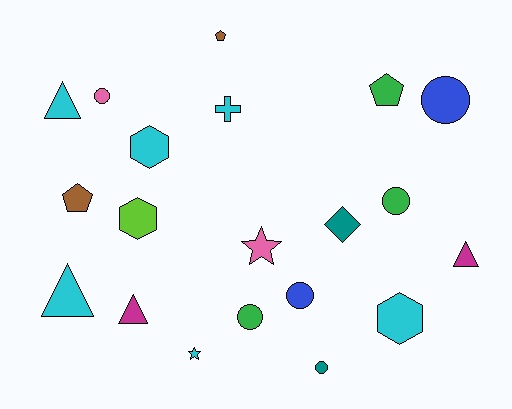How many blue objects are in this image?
There are 2 blue objects.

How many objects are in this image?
There are 20 objects.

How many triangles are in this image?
There are 4 triangles.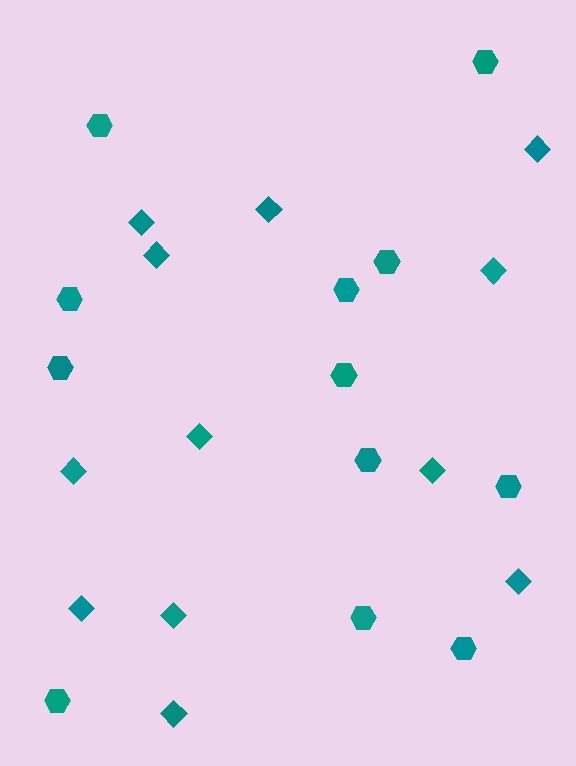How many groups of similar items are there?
There are 2 groups: one group of hexagons (12) and one group of diamonds (12).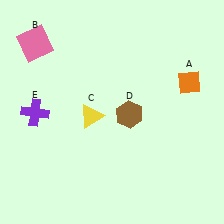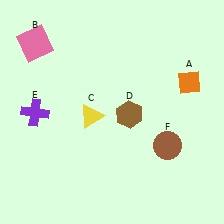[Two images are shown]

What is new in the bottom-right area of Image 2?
A brown circle (F) was added in the bottom-right area of Image 2.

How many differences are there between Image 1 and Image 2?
There is 1 difference between the two images.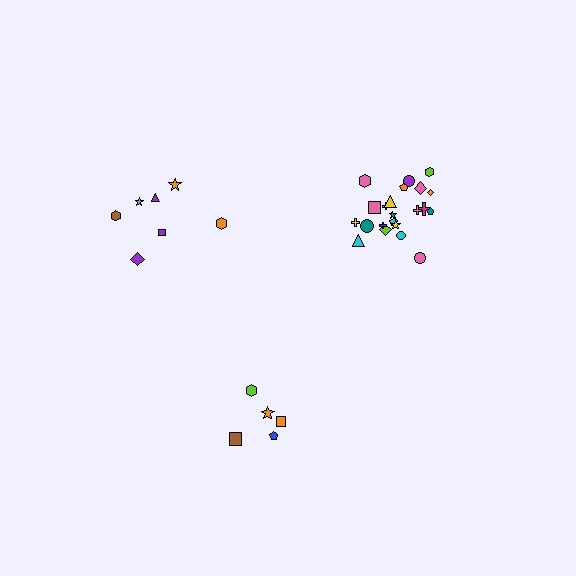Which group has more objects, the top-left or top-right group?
The top-right group.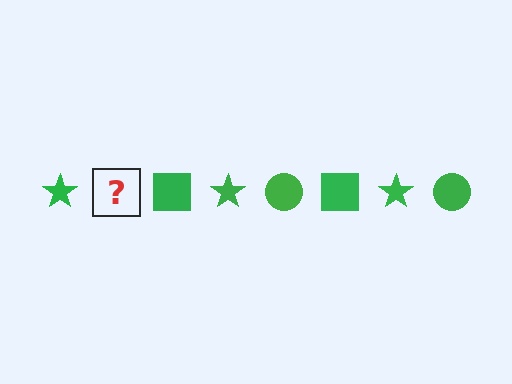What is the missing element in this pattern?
The missing element is a green circle.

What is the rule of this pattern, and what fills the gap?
The rule is that the pattern cycles through star, circle, square shapes in green. The gap should be filled with a green circle.